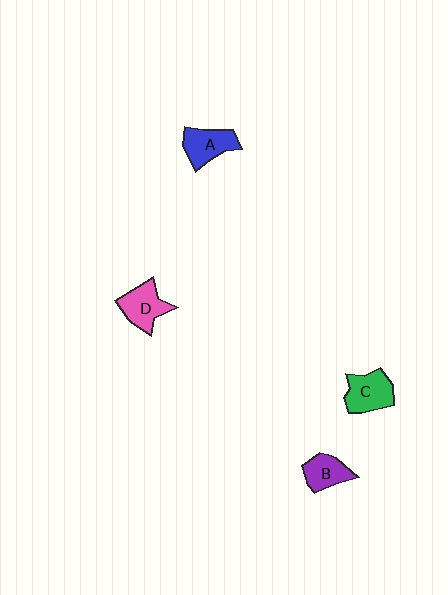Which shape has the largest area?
Shape C (green).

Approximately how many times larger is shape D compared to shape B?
Approximately 1.2 times.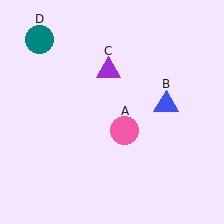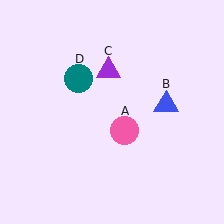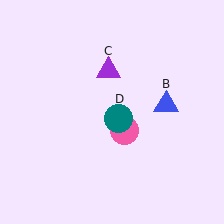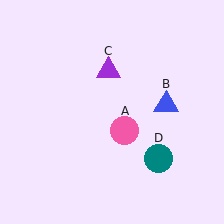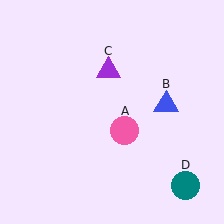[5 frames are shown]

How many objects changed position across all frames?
1 object changed position: teal circle (object D).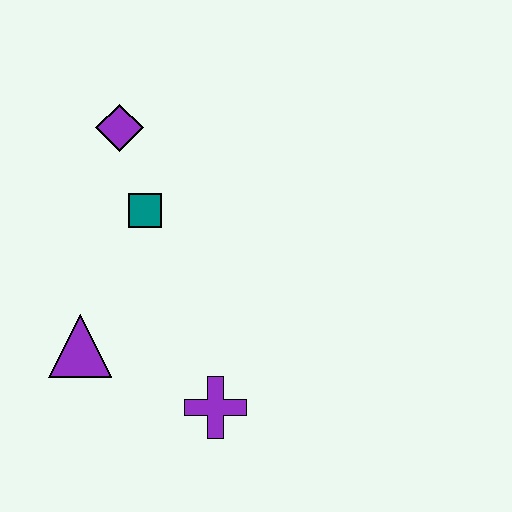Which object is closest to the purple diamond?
The teal square is closest to the purple diamond.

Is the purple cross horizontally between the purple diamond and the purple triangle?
No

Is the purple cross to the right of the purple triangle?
Yes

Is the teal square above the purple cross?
Yes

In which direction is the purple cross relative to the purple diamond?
The purple cross is below the purple diamond.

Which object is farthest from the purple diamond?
The purple cross is farthest from the purple diamond.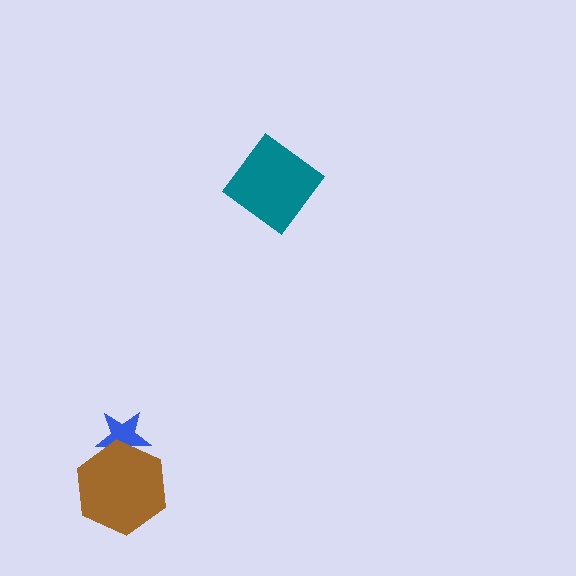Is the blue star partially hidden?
Yes, it is partially covered by another shape.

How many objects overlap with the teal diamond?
0 objects overlap with the teal diamond.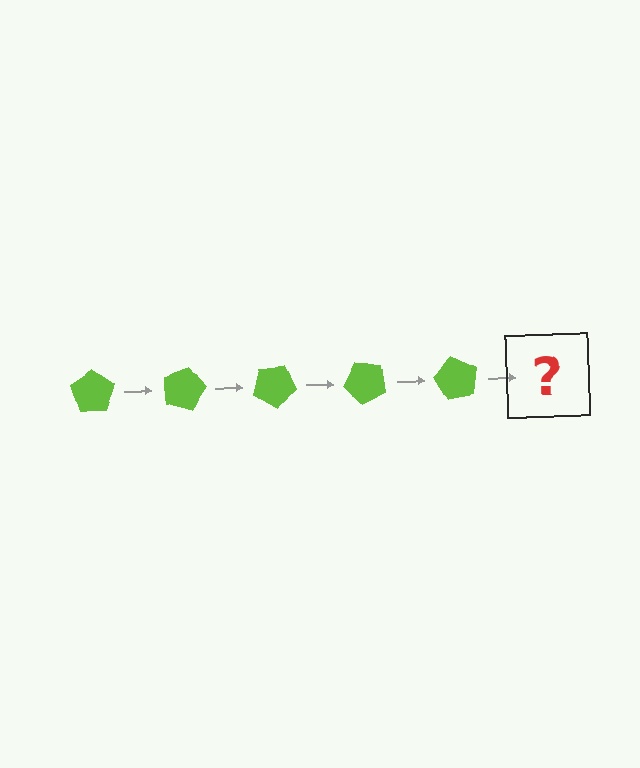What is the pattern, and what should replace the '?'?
The pattern is that the pentagon rotates 15 degrees each step. The '?' should be a lime pentagon rotated 75 degrees.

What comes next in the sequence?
The next element should be a lime pentagon rotated 75 degrees.